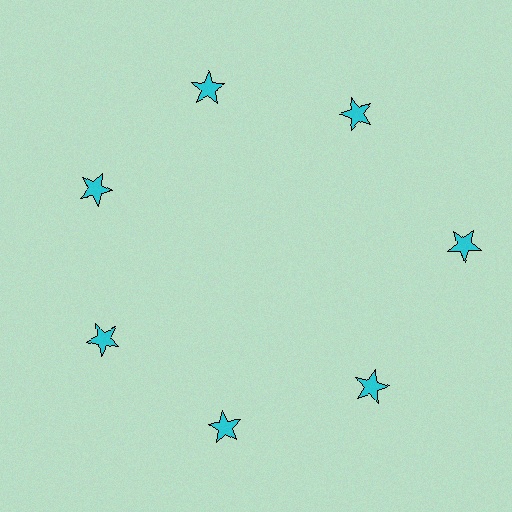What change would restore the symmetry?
The symmetry would be restored by moving it inward, back onto the ring so that all 7 stars sit at equal angles and equal distance from the center.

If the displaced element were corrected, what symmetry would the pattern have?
It would have 7-fold rotational symmetry — the pattern would map onto itself every 51 degrees.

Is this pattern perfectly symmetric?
No. The 7 cyan stars are arranged in a ring, but one element near the 3 o'clock position is pushed outward from the center, breaking the 7-fold rotational symmetry.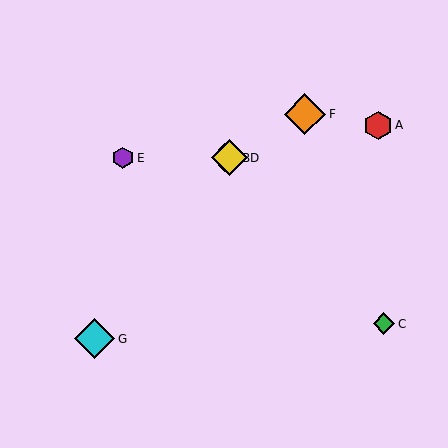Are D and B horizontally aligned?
Yes, both are at y≈158.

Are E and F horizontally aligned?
No, E is at y≈158 and F is at y≈114.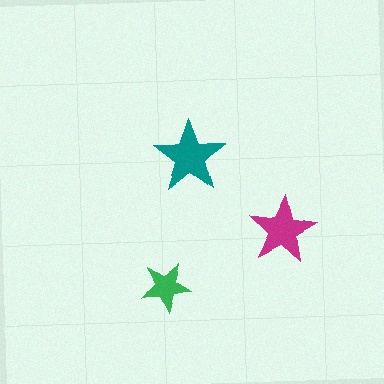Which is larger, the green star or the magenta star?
The magenta one.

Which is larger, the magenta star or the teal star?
The teal one.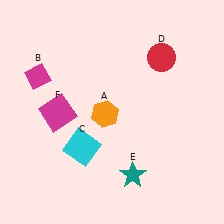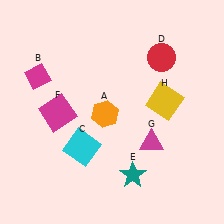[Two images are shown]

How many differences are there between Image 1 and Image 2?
There are 2 differences between the two images.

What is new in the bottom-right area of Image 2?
A magenta triangle (G) was added in the bottom-right area of Image 2.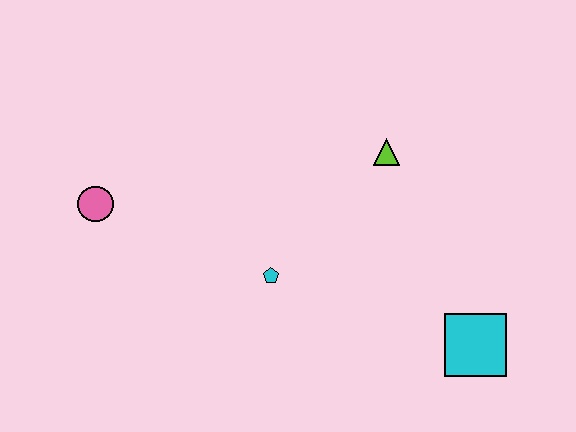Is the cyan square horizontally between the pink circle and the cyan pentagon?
No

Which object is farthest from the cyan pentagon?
The cyan square is farthest from the cyan pentagon.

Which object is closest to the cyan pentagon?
The lime triangle is closest to the cyan pentagon.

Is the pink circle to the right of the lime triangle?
No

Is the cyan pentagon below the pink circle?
Yes